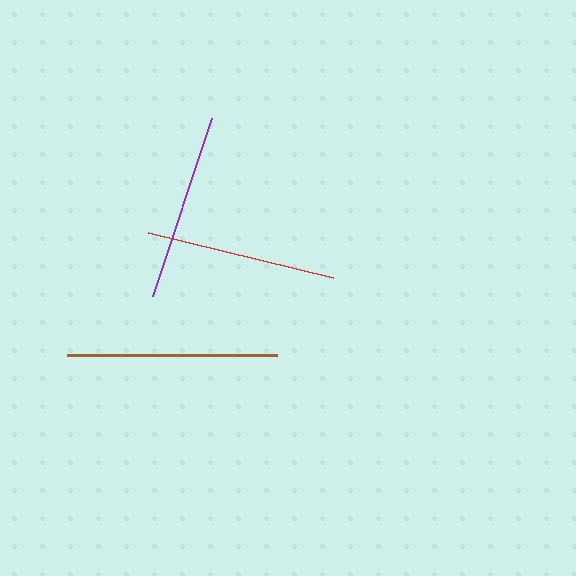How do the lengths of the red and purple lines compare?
The red and purple lines are approximately the same length.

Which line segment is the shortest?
The purple line is the shortest at approximately 188 pixels.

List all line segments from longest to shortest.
From longest to shortest: brown, red, purple.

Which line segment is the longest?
The brown line is the longest at approximately 209 pixels.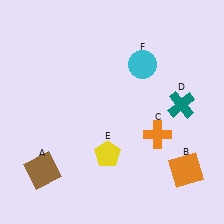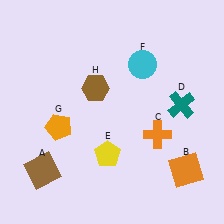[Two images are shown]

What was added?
An orange pentagon (G), a brown hexagon (H) were added in Image 2.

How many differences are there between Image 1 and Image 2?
There are 2 differences between the two images.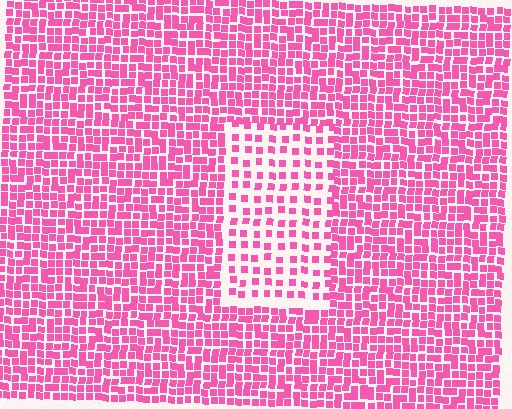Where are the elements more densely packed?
The elements are more densely packed outside the rectangle boundary.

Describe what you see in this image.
The image contains small pink elements arranged at two different densities. A rectangle-shaped region is visible where the elements are less densely packed than the surrounding area.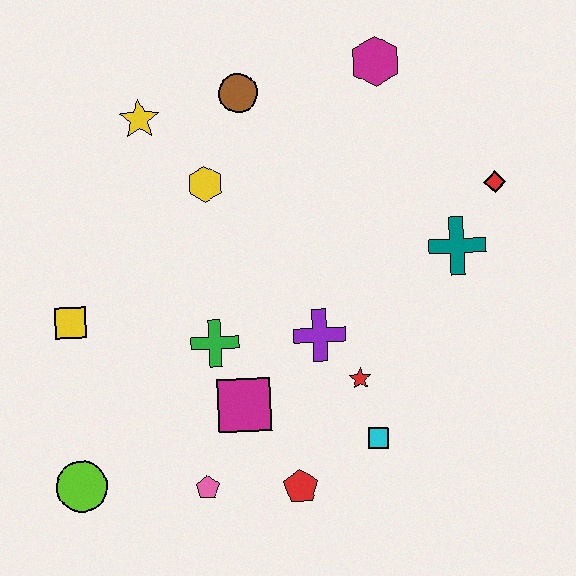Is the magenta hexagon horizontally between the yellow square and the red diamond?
Yes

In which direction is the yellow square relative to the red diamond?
The yellow square is to the left of the red diamond.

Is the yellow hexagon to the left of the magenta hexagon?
Yes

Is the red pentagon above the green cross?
No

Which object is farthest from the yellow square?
The red diamond is farthest from the yellow square.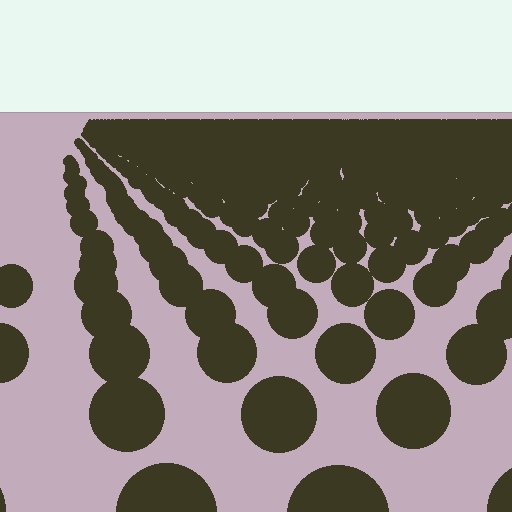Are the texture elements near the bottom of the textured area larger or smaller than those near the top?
Larger. Near the bottom, elements are closer to the viewer and appear at a bigger on-screen size.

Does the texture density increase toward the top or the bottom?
Density increases toward the top.